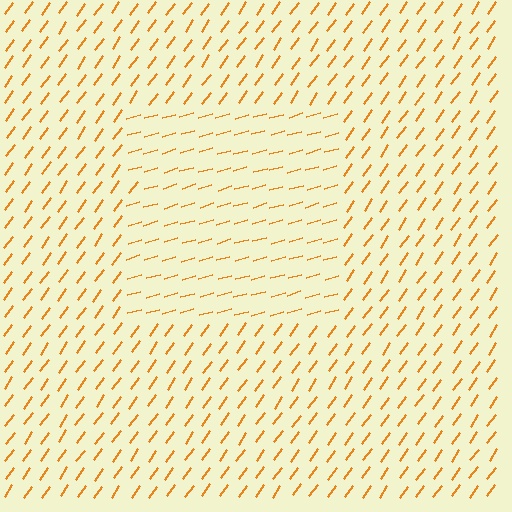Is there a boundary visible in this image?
Yes, there is a texture boundary formed by a change in line orientation.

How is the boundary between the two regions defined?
The boundary is defined purely by a change in line orientation (approximately 39 degrees difference). All lines are the same color and thickness.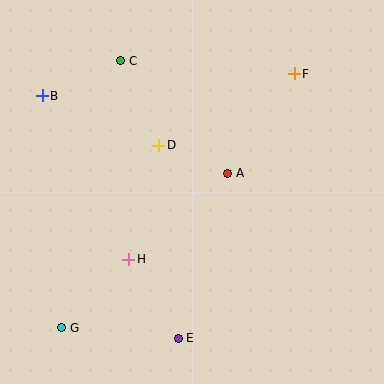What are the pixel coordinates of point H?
Point H is at (129, 259).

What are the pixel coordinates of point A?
Point A is at (228, 173).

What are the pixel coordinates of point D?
Point D is at (159, 145).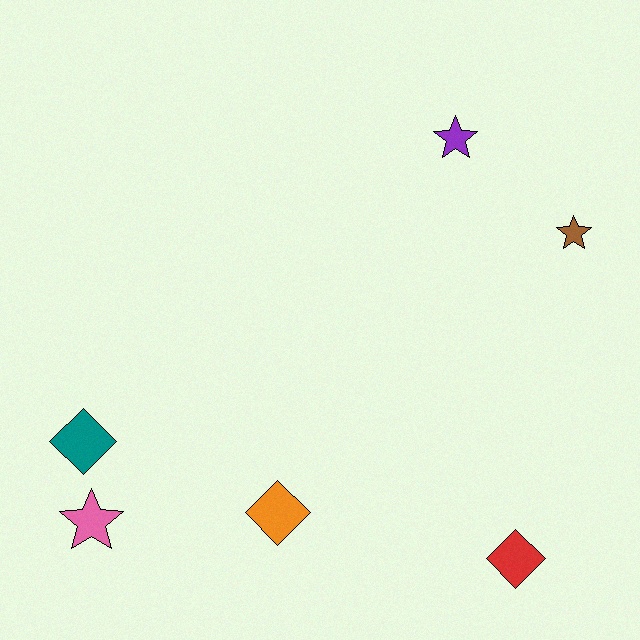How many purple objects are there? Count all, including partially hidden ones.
There is 1 purple object.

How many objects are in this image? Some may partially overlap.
There are 6 objects.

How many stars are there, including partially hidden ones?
There are 3 stars.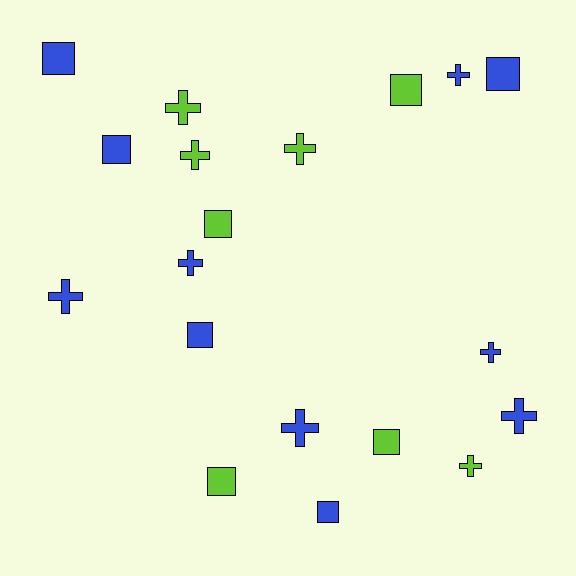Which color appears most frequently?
Blue, with 11 objects.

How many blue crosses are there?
There are 6 blue crosses.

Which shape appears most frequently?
Cross, with 10 objects.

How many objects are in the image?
There are 19 objects.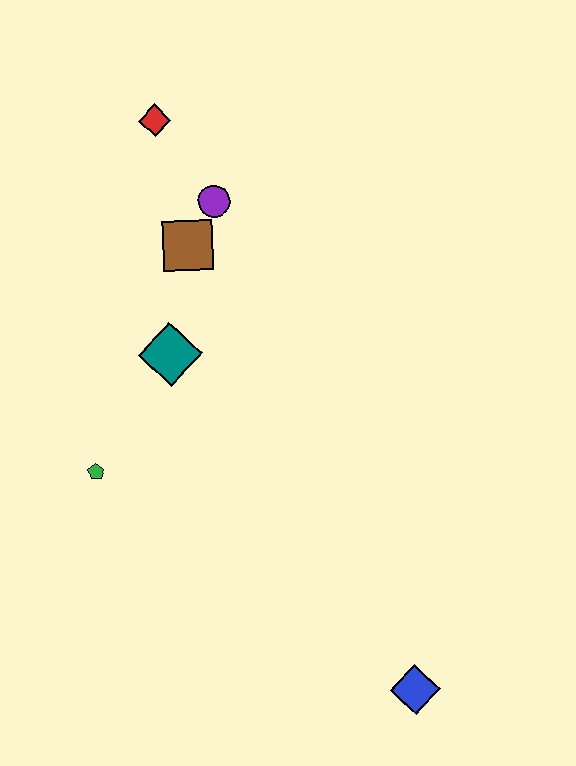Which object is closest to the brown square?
The purple circle is closest to the brown square.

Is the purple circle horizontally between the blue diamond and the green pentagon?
Yes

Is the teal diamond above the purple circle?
No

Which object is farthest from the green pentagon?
The blue diamond is farthest from the green pentagon.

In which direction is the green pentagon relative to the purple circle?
The green pentagon is below the purple circle.